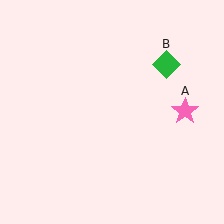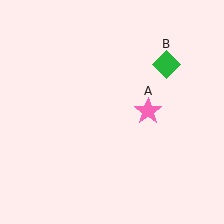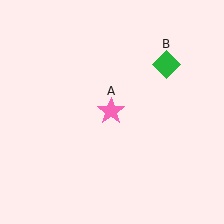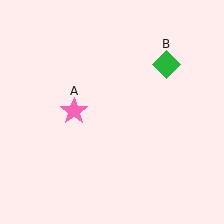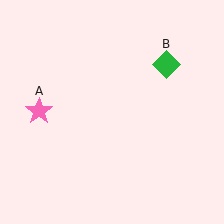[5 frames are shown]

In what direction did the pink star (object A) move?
The pink star (object A) moved left.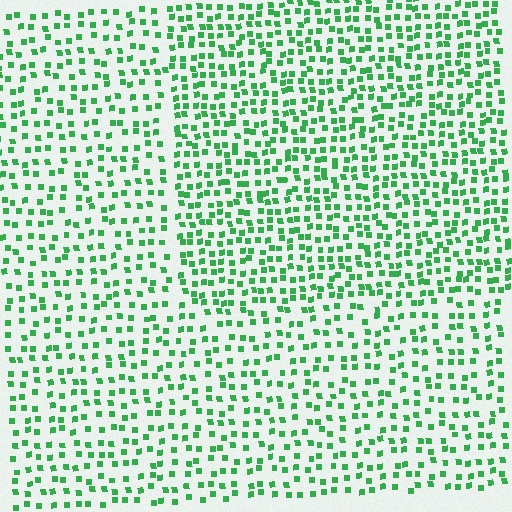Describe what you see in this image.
The image contains small green elements arranged at two different densities. A rectangle-shaped region is visible where the elements are more densely packed than the surrounding area.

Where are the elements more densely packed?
The elements are more densely packed inside the rectangle boundary.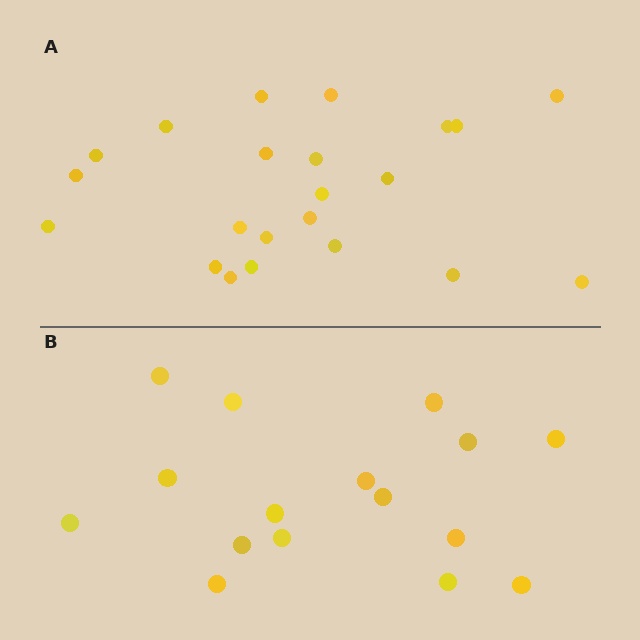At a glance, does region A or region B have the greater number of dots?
Region A (the top region) has more dots.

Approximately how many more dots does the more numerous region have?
Region A has about 6 more dots than region B.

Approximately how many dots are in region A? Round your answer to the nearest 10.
About 20 dots. (The exact count is 22, which rounds to 20.)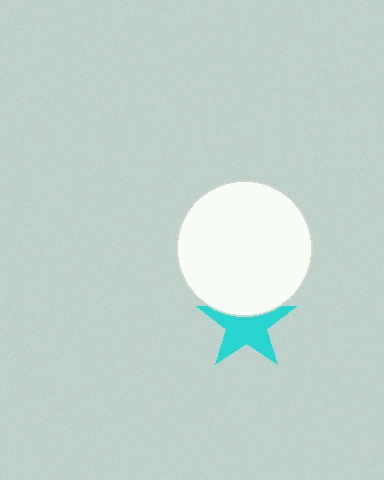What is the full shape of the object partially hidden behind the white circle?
The partially hidden object is a cyan star.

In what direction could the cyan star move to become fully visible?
The cyan star could move down. That would shift it out from behind the white circle entirely.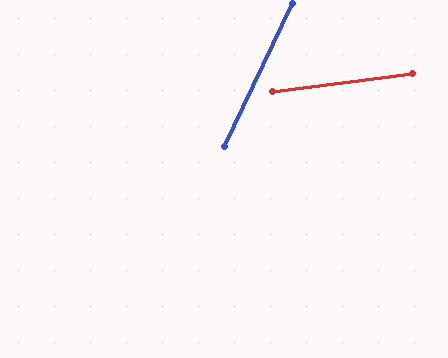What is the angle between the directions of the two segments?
Approximately 57 degrees.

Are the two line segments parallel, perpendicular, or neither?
Neither parallel nor perpendicular — they differ by about 57°.